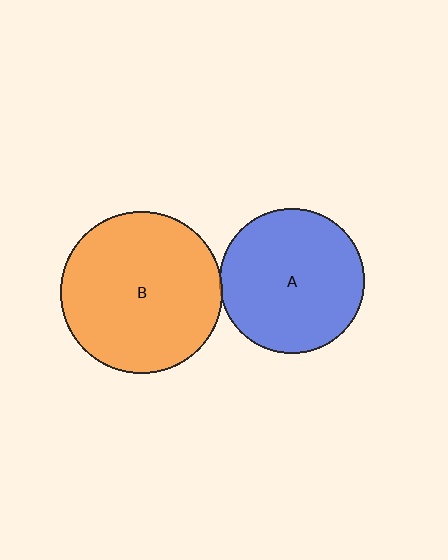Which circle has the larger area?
Circle B (orange).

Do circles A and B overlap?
Yes.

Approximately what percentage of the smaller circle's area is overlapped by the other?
Approximately 5%.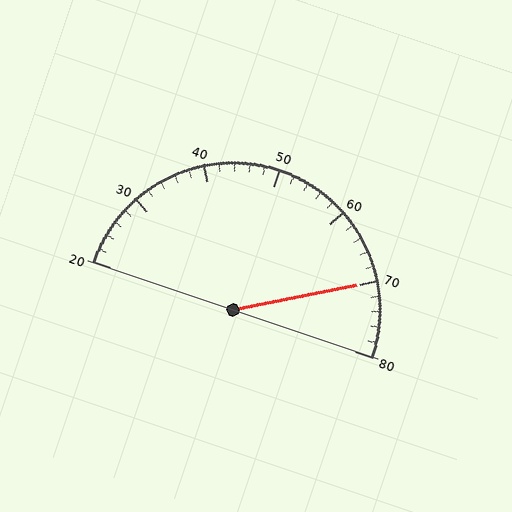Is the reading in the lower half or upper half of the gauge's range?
The reading is in the upper half of the range (20 to 80).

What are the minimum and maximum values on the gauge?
The gauge ranges from 20 to 80.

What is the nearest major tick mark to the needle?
The nearest major tick mark is 70.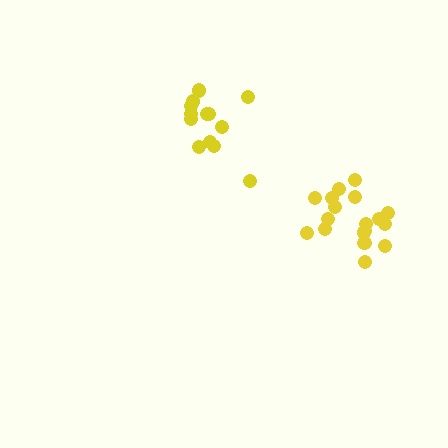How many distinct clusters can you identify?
There are 2 distinct clusters.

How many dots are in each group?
Group 1: 18 dots, Group 2: 13 dots (31 total).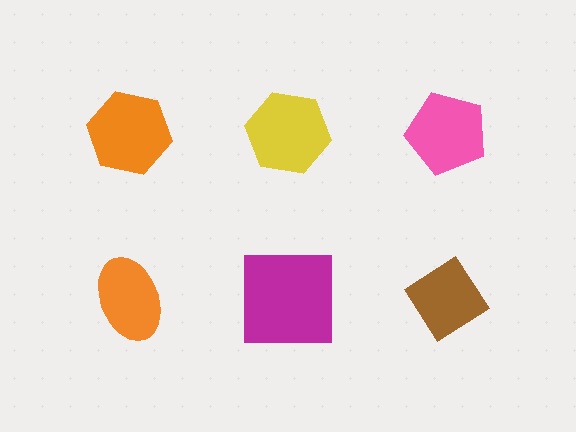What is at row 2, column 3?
A brown diamond.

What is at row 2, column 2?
A magenta square.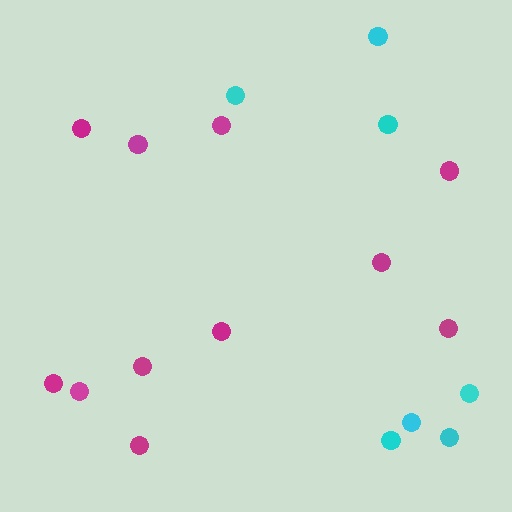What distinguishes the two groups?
There are 2 groups: one group of magenta circles (11) and one group of cyan circles (7).